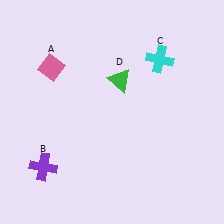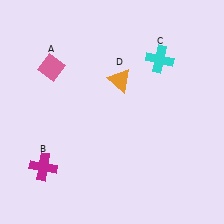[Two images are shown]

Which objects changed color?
B changed from purple to magenta. D changed from green to orange.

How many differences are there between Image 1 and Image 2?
There are 2 differences between the two images.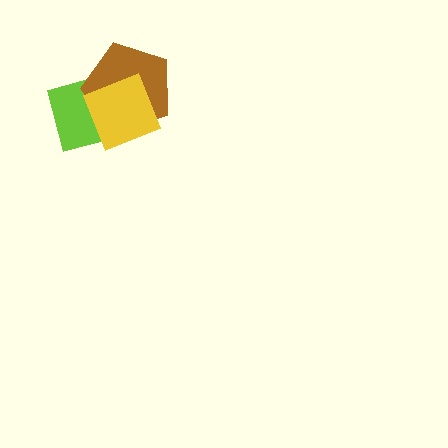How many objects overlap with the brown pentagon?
2 objects overlap with the brown pentagon.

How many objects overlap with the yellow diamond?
2 objects overlap with the yellow diamond.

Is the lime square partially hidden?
Yes, it is partially covered by another shape.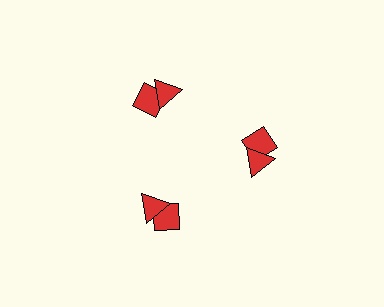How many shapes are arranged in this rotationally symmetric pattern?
There are 6 shapes, arranged in 3 groups of 2.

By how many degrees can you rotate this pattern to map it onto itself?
The pattern maps onto itself every 120 degrees of rotation.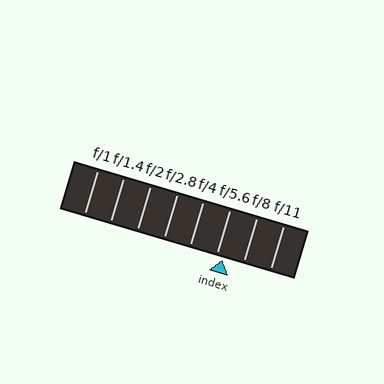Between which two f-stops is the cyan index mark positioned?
The index mark is between f/5.6 and f/8.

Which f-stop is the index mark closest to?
The index mark is closest to f/5.6.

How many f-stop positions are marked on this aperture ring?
There are 8 f-stop positions marked.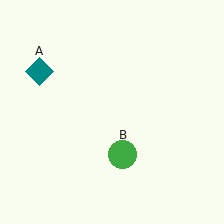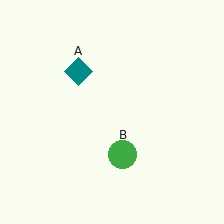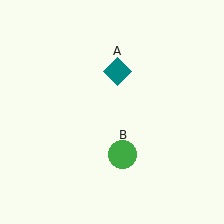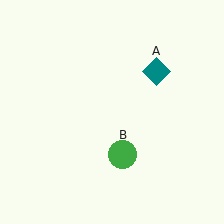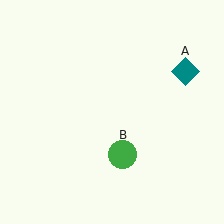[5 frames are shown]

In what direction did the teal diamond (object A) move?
The teal diamond (object A) moved right.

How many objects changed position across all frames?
1 object changed position: teal diamond (object A).